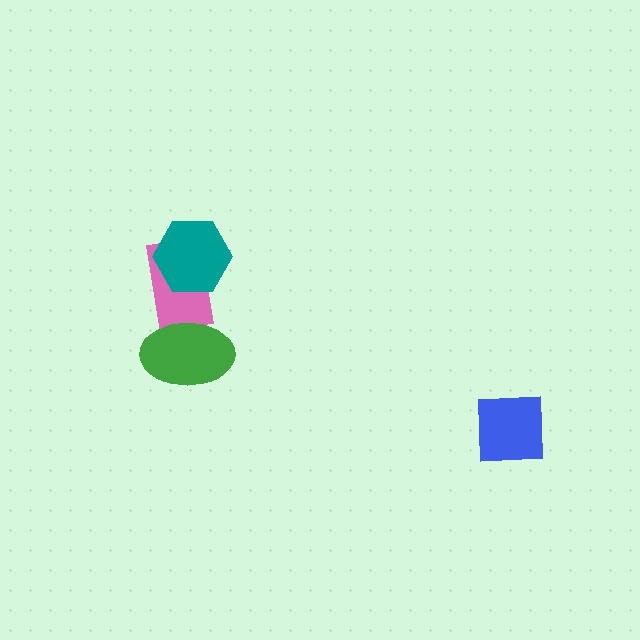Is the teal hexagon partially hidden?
No, no other shape covers it.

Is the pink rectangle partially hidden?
Yes, it is partially covered by another shape.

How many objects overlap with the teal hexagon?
1 object overlaps with the teal hexagon.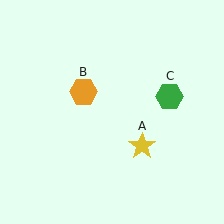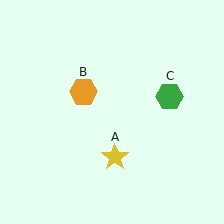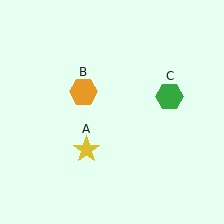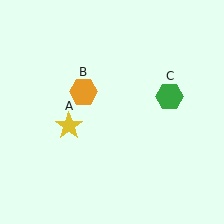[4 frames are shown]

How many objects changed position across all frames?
1 object changed position: yellow star (object A).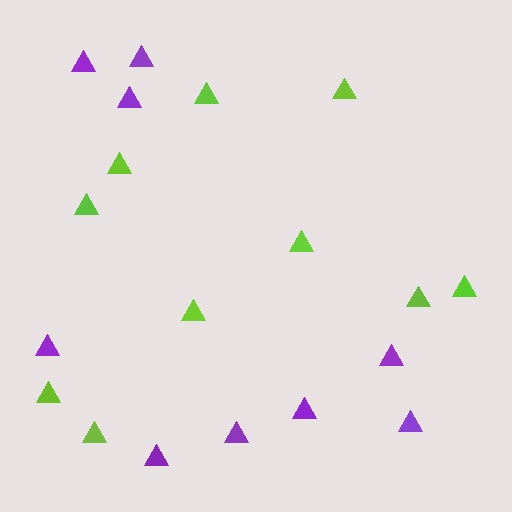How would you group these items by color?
There are 2 groups: one group of lime triangles (10) and one group of purple triangles (9).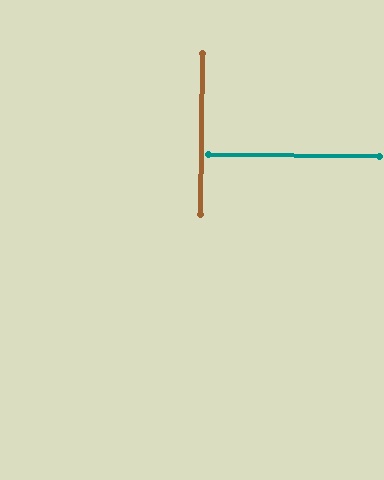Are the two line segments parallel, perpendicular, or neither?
Perpendicular — they meet at approximately 90°.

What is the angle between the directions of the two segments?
Approximately 90 degrees.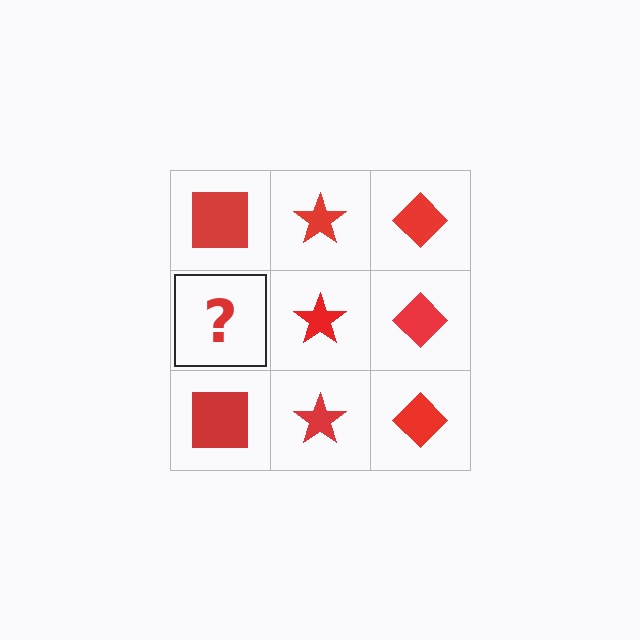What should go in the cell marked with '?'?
The missing cell should contain a red square.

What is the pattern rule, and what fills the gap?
The rule is that each column has a consistent shape. The gap should be filled with a red square.